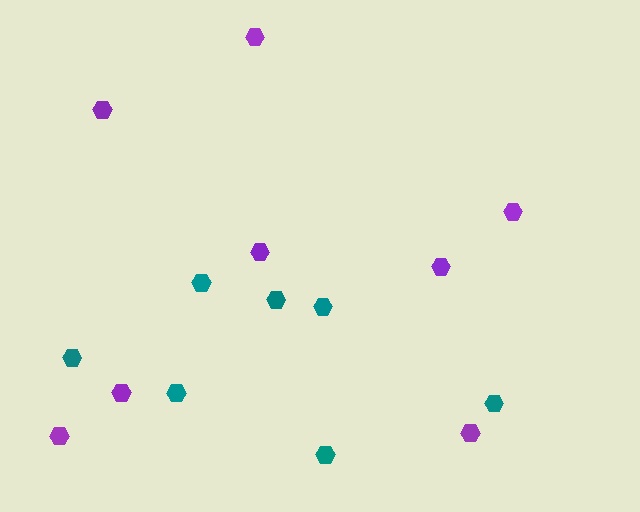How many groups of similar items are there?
There are 2 groups: one group of teal hexagons (7) and one group of purple hexagons (8).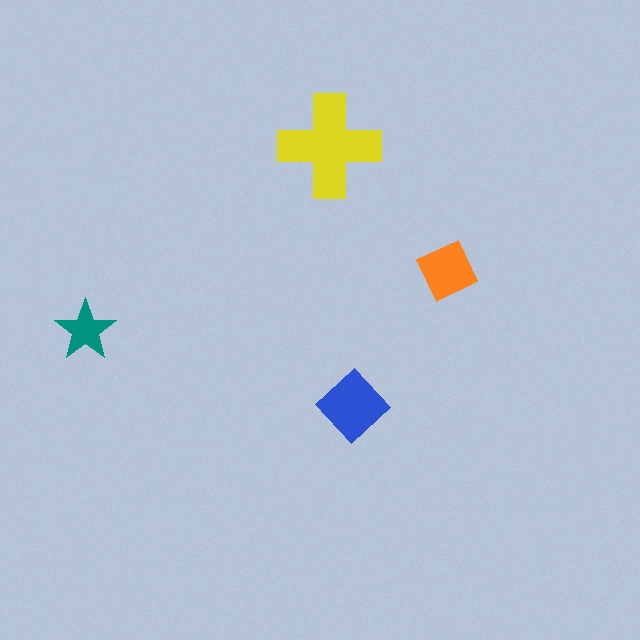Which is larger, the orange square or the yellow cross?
The yellow cross.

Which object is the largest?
The yellow cross.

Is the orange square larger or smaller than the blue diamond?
Smaller.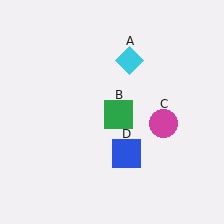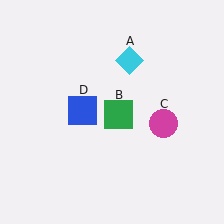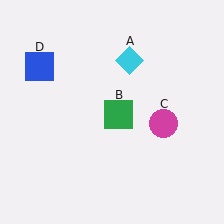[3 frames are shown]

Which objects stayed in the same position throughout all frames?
Cyan diamond (object A) and green square (object B) and magenta circle (object C) remained stationary.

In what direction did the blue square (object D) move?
The blue square (object D) moved up and to the left.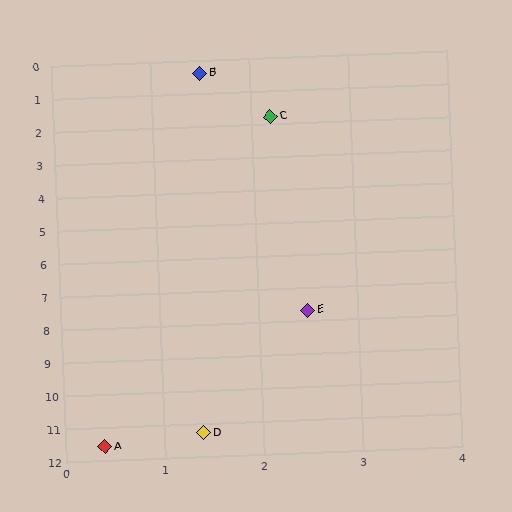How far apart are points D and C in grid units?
Points D and C are about 9.5 grid units apart.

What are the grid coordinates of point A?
Point A is at approximately (0.4, 11.6).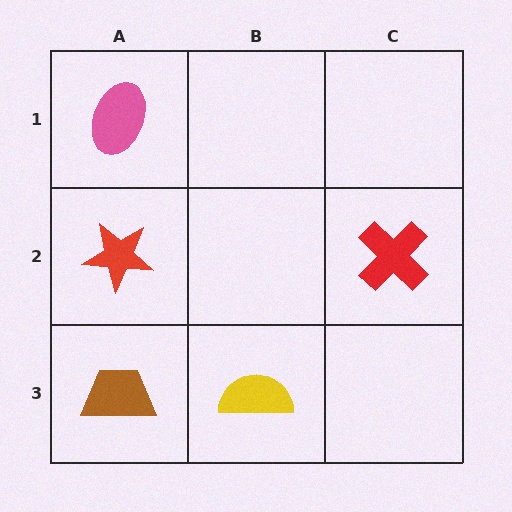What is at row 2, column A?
A red star.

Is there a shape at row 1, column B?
No, that cell is empty.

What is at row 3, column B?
A yellow semicircle.